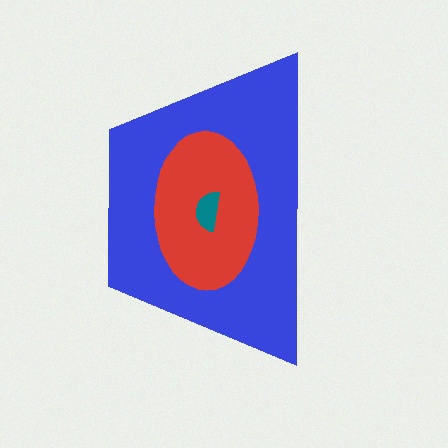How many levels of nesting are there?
3.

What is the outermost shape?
The blue trapezoid.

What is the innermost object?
The teal semicircle.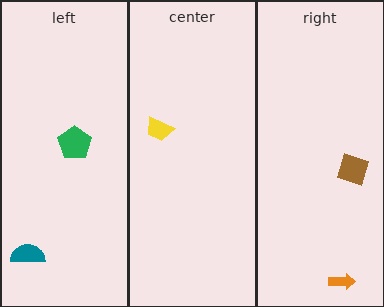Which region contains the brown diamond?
The right region.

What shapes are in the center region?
The yellow trapezoid.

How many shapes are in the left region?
2.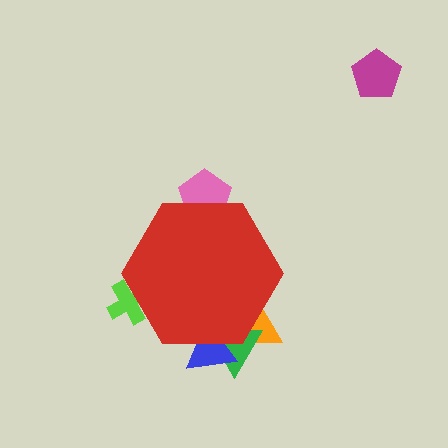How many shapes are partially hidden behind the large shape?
5 shapes are partially hidden.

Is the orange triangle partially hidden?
Yes, the orange triangle is partially hidden behind the red hexagon.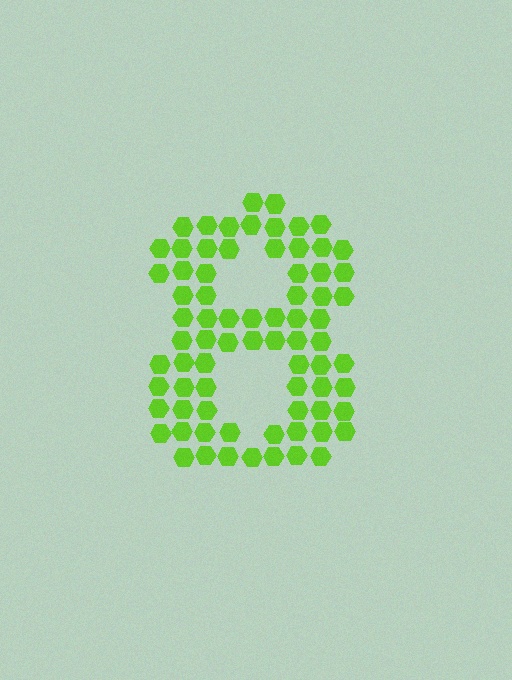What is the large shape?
The large shape is the digit 8.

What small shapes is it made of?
It is made of small hexagons.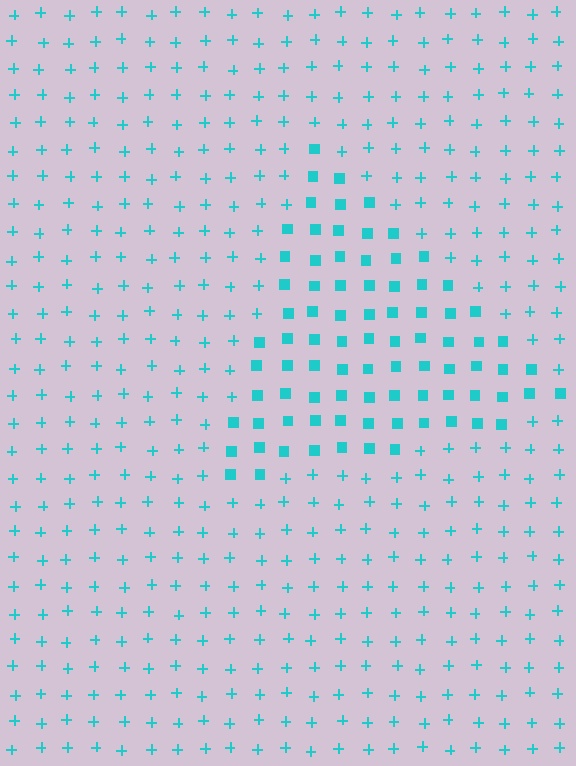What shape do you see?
I see a triangle.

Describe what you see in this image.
The image is filled with small cyan elements arranged in a uniform grid. A triangle-shaped region contains squares, while the surrounding area contains plus signs. The boundary is defined purely by the change in element shape.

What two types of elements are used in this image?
The image uses squares inside the triangle region and plus signs outside it.